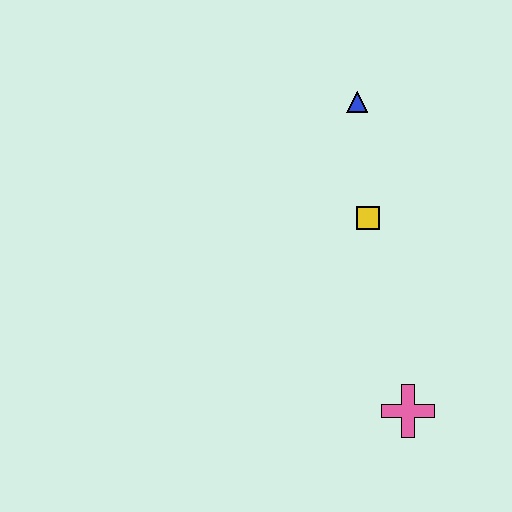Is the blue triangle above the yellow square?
Yes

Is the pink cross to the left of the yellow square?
No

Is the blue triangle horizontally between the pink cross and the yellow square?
No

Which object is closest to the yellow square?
The blue triangle is closest to the yellow square.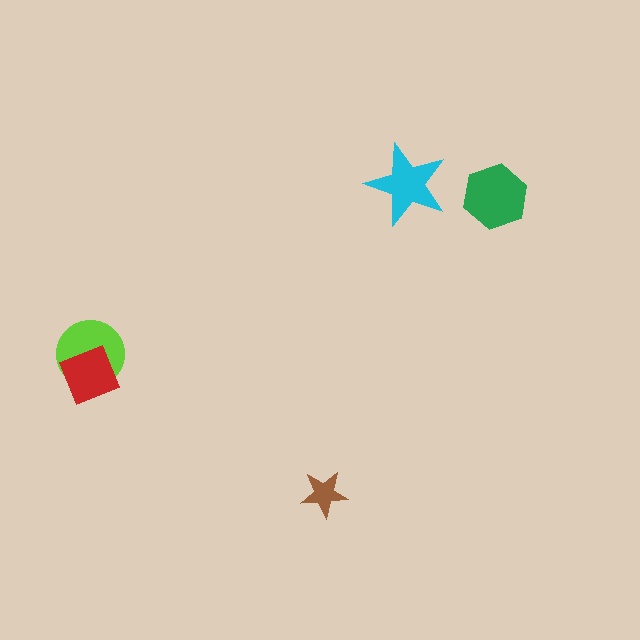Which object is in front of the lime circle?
The red diamond is in front of the lime circle.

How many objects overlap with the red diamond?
1 object overlaps with the red diamond.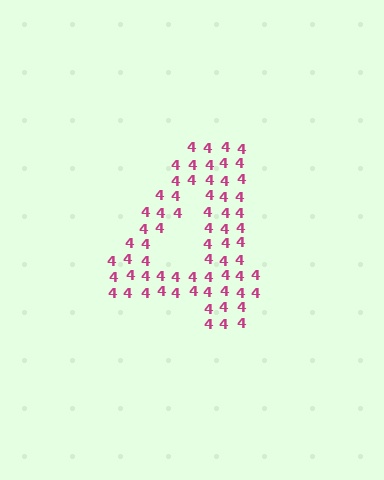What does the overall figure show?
The overall figure shows the digit 4.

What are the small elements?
The small elements are digit 4's.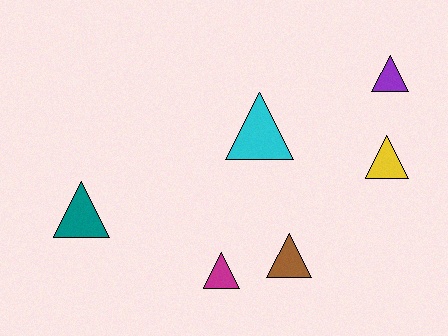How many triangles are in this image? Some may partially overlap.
There are 6 triangles.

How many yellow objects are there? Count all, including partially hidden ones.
There is 1 yellow object.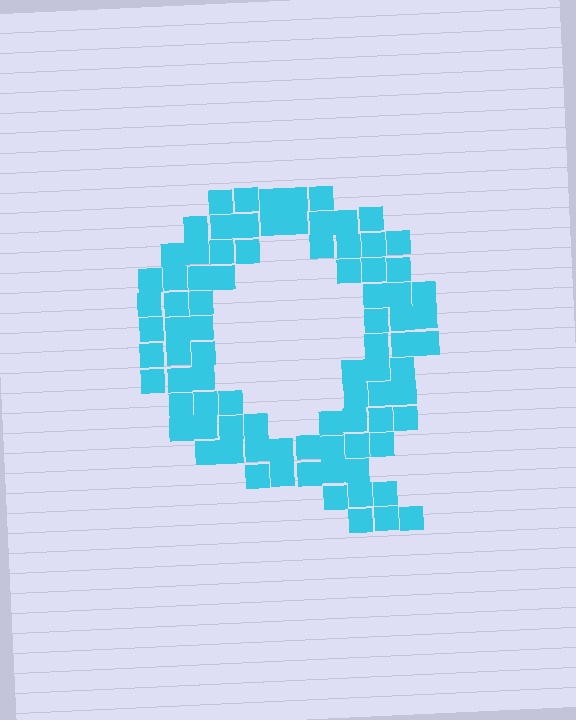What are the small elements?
The small elements are squares.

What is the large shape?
The large shape is the letter Q.